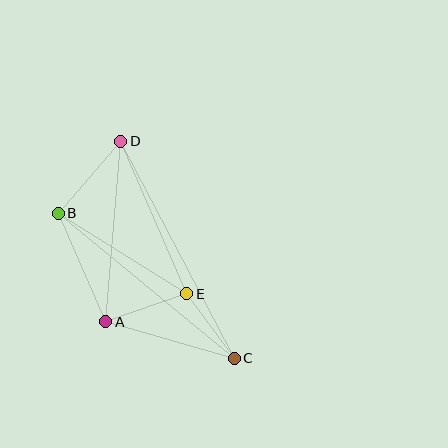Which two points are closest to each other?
Points C and E are closest to each other.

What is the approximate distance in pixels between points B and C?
The distance between B and C is approximately 228 pixels.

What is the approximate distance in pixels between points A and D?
The distance between A and D is approximately 181 pixels.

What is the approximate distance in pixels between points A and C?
The distance between A and C is approximately 133 pixels.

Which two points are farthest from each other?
Points C and D are farthest from each other.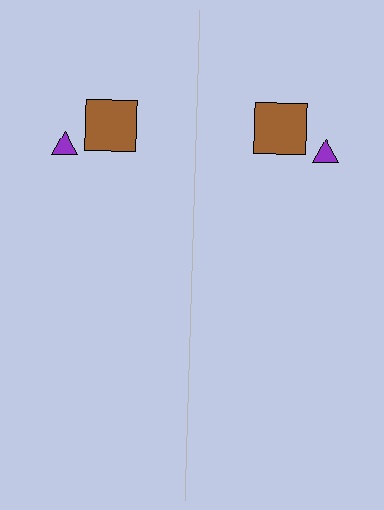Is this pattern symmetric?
Yes, this pattern has bilateral (reflection) symmetry.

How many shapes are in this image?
There are 4 shapes in this image.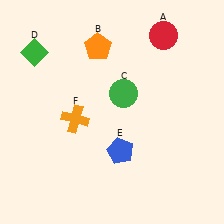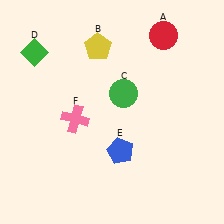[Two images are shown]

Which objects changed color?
B changed from orange to yellow. F changed from orange to pink.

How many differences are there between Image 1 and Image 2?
There are 2 differences between the two images.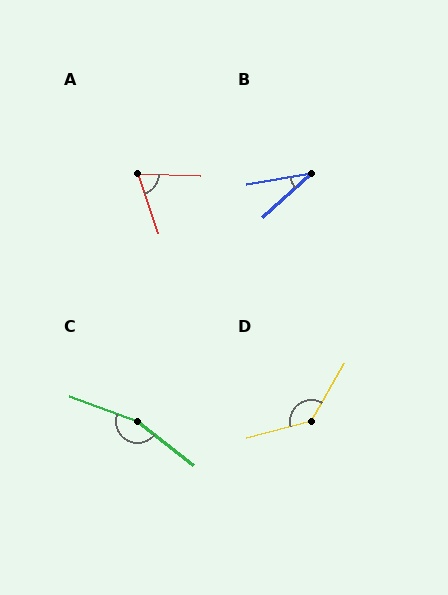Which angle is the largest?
C, at approximately 162 degrees.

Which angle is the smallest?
B, at approximately 33 degrees.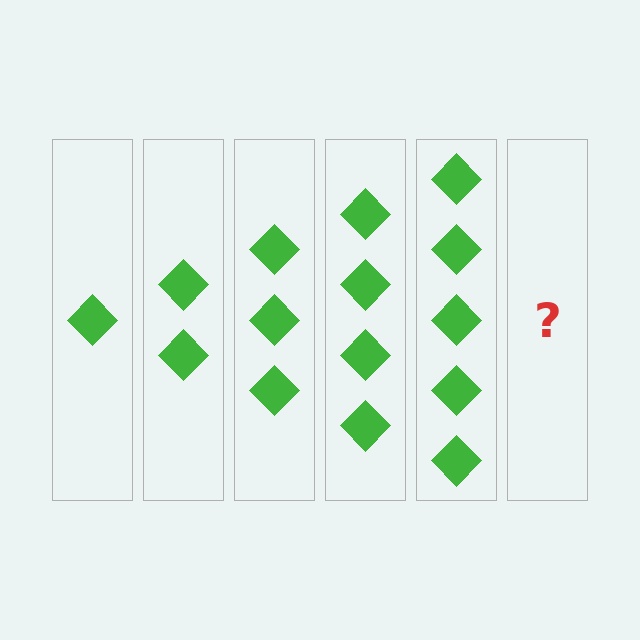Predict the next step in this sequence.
The next step is 6 diamonds.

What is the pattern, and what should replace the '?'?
The pattern is that each step adds one more diamond. The '?' should be 6 diamonds.